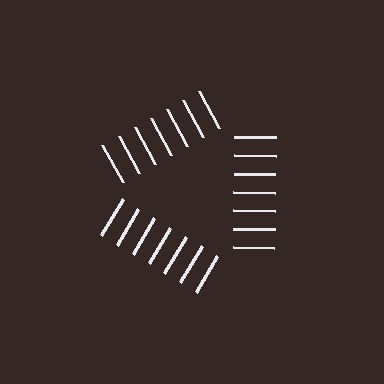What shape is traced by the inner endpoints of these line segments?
An illusory triangle — the line segments terminate on its edges but no continuous stroke is drawn.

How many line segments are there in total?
21 — 7 along each of the 3 edges.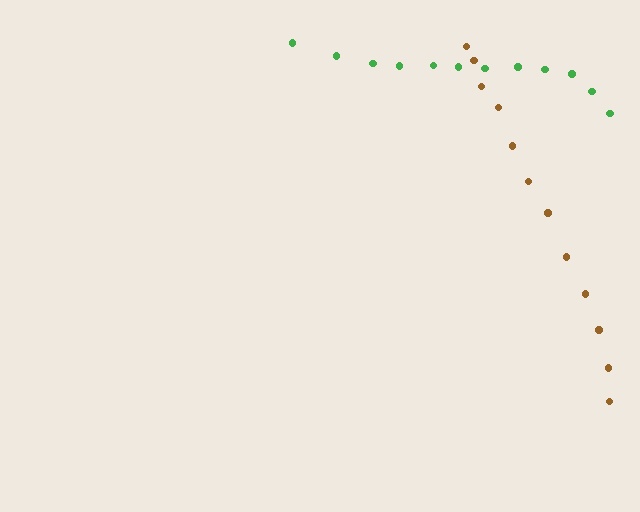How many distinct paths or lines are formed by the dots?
There are 2 distinct paths.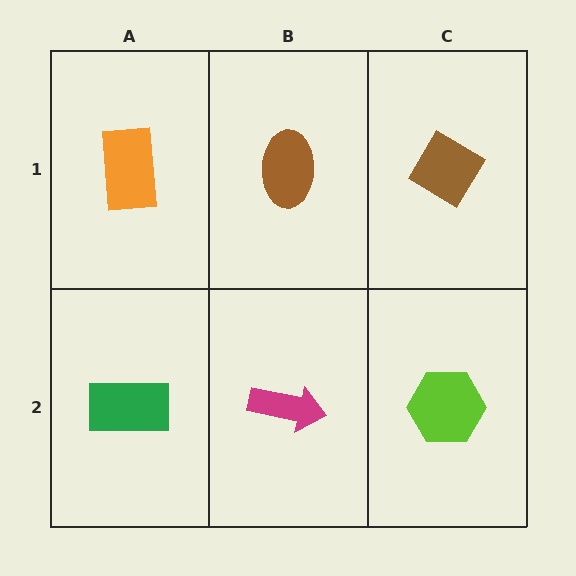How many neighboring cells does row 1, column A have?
2.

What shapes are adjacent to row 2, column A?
An orange rectangle (row 1, column A), a magenta arrow (row 2, column B).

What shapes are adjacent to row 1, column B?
A magenta arrow (row 2, column B), an orange rectangle (row 1, column A), a brown diamond (row 1, column C).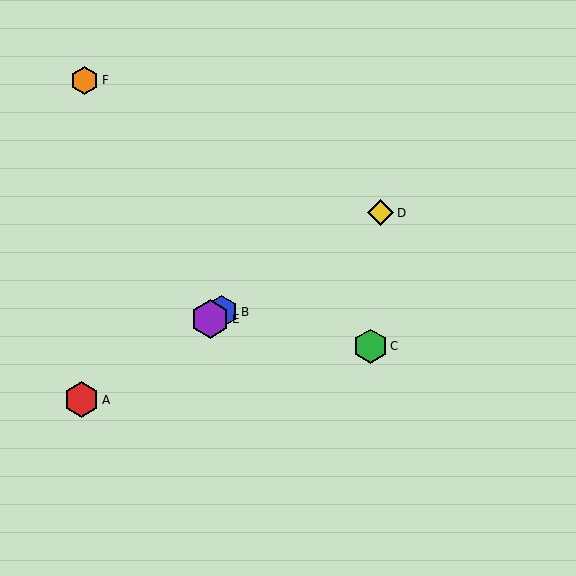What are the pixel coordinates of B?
Object B is at (222, 312).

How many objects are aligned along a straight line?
4 objects (A, B, D, E) are aligned along a straight line.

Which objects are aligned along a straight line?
Objects A, B, D, E are aligned along a straight line.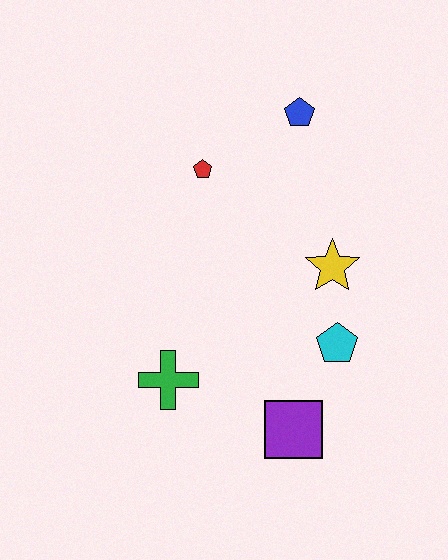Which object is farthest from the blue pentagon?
The purple square is farthest from the blue pentagon.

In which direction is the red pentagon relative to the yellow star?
The red pentagon is to the left of the yellow star.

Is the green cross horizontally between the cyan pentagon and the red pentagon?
No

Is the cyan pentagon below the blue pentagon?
Yes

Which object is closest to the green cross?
The purple square is closest to the green cross.